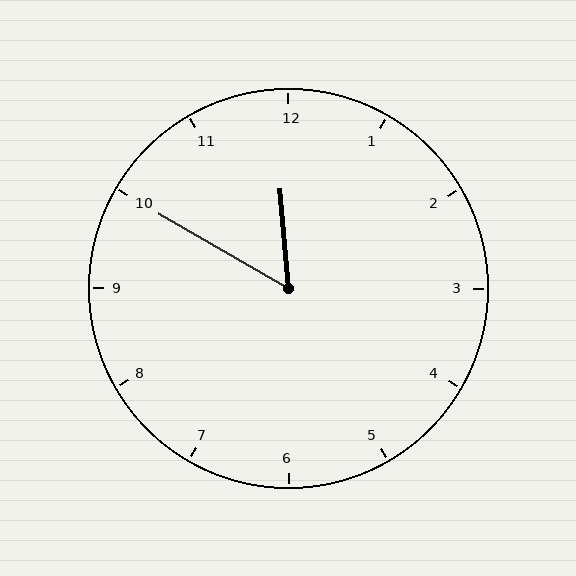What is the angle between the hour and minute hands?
Approximately 55 degrees.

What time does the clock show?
11:50.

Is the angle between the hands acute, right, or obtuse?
It is acute.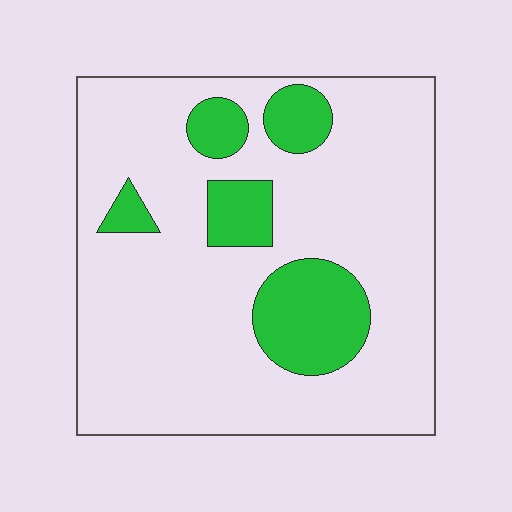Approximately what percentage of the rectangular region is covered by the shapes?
Approximately 20%.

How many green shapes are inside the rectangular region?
5.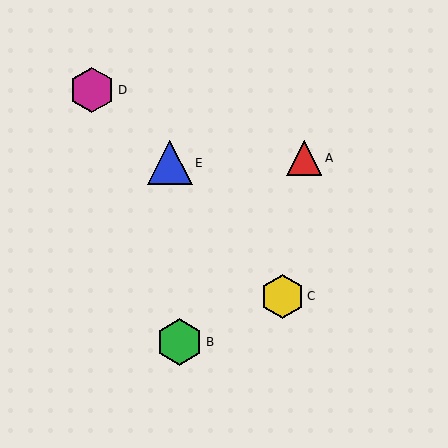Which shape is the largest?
The green hexagon (labeled B) is the largest.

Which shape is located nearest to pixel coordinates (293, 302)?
The yellow hexagon (labeled C) at (283, 296) is nearest to that location.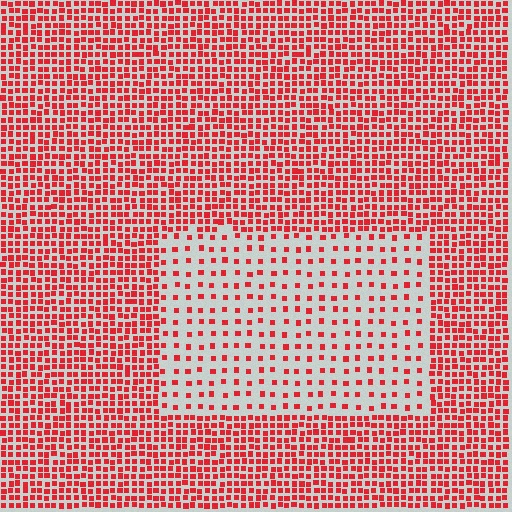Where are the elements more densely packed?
The elements are more densely packed outside the rectangle boundary.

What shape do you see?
I see a rectangle.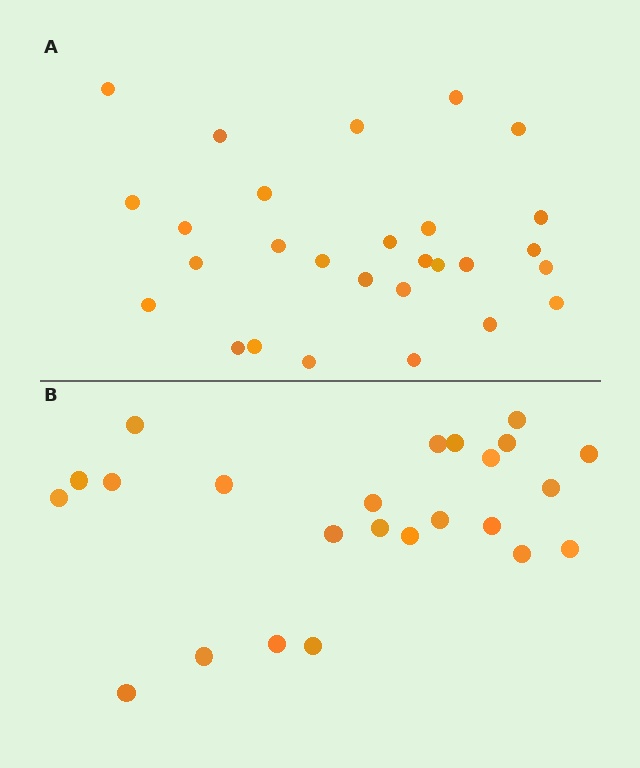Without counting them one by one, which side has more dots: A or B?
Region A (the top region) has more dots.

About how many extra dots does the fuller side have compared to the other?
Region A has about 4 more dots than region B.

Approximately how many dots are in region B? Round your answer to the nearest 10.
About 20 dots. (The exact count is 24, which rounds to 20.)